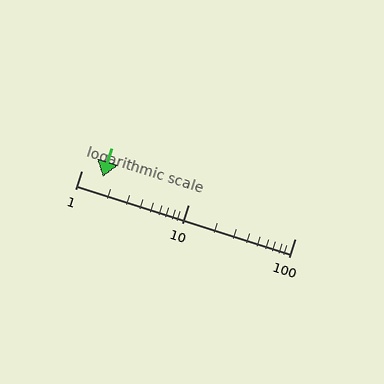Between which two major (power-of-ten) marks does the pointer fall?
The pointer is between 1 and 10.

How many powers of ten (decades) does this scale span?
The scale spans 2 decades, from 1 to 100.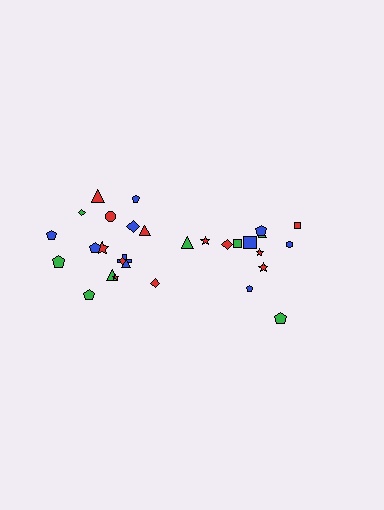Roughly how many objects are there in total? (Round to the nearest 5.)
Roughly 30 objects in total.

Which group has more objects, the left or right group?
The left group.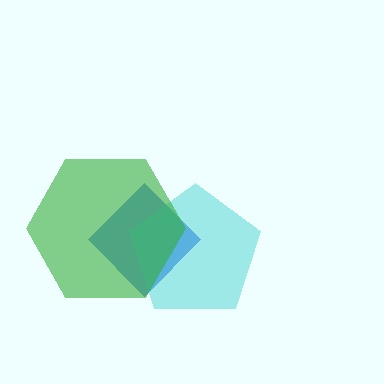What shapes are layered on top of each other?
The layered shapes are: a blue diamond, a cyan pentagon, a green hexagon.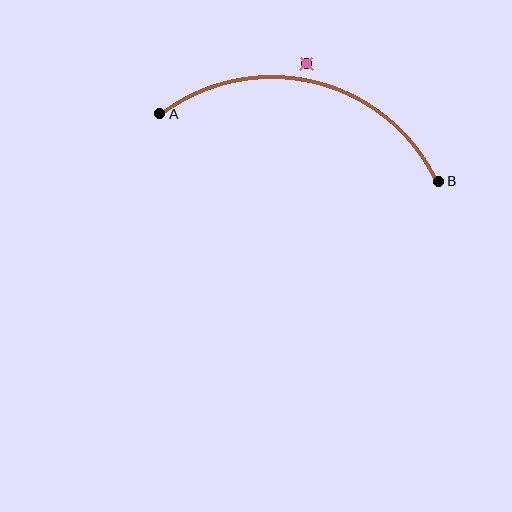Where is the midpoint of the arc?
The arc midpoint is the point on the curve farthest from the straight line joining A and B. It sits above that line.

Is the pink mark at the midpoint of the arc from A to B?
No — the pink mark does not lie on the arc at all. It sits slightly outside the curve.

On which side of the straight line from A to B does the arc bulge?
The arc bulges above the straight line connecting A and B.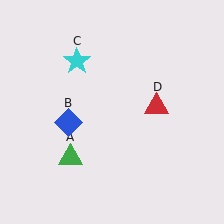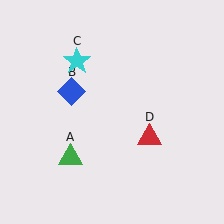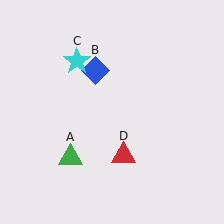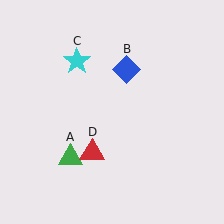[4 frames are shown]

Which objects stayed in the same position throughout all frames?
Green triangle (object A) and cyan star (object C) remained stationary.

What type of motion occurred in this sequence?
The blue diamond (object B), red triangle (object D) rotated clockwise around the center of the scene.